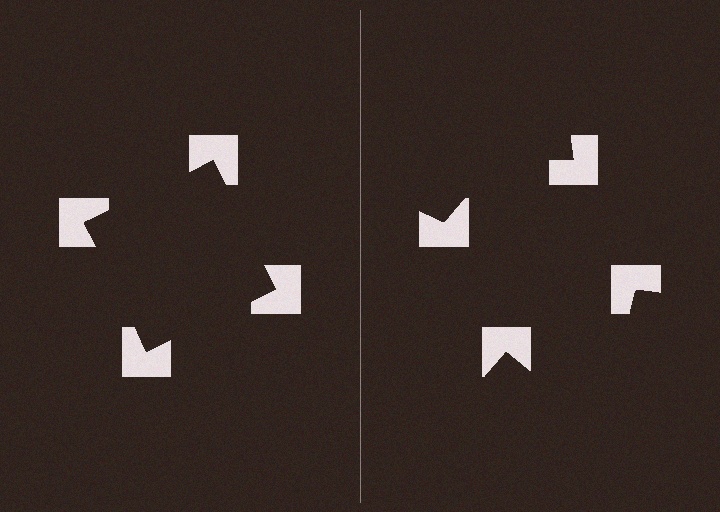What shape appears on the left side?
An illusory square.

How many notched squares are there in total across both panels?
8 — 4 on each side.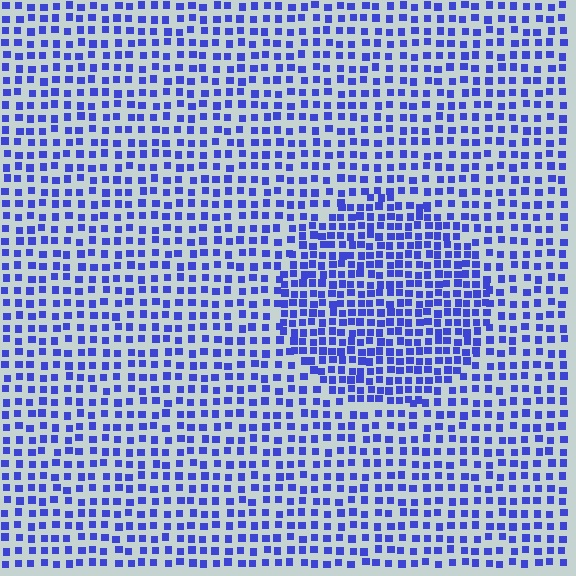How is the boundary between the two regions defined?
The boundary is defined by a change in element density (approximately 1.7x ratio). All elements are the same color, size, and shape.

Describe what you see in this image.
The image contains small blue elements arranged at two different densities. A circle-shaped region is visible where the elements are more densely packed than the surrounding area.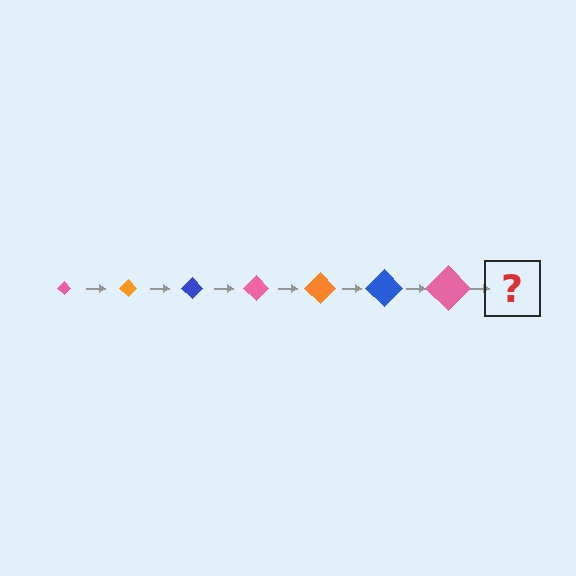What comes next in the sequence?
The next element should be an orange diamond, larger than the previous one.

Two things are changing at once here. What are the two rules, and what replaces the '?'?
The two rules are that the diamond grows larger each step and the color cycles through pink, orange, and blue. The '?' should be an orange diamond, larger than the previous one.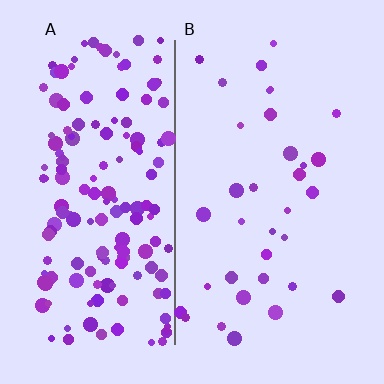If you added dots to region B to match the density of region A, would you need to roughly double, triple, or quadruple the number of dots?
Approximately quadruple.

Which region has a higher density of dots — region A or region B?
A (the left).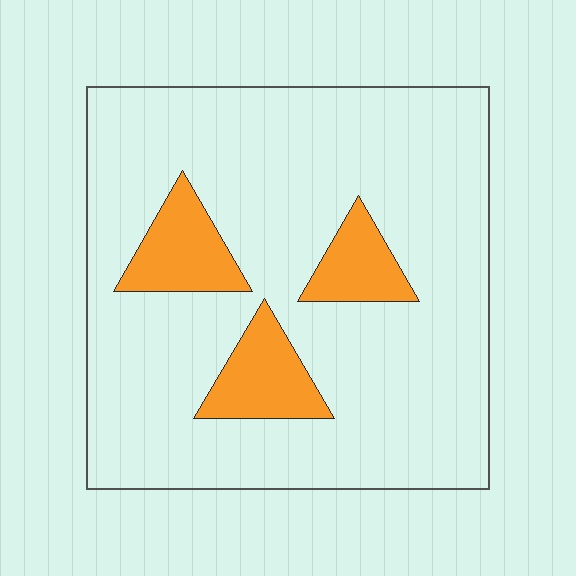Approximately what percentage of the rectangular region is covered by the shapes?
Approximately 15%.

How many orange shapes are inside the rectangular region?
3.